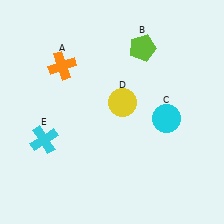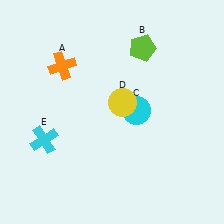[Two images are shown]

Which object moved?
The cyan circle (C) moved left.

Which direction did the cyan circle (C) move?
The cyan circle (C) moved left.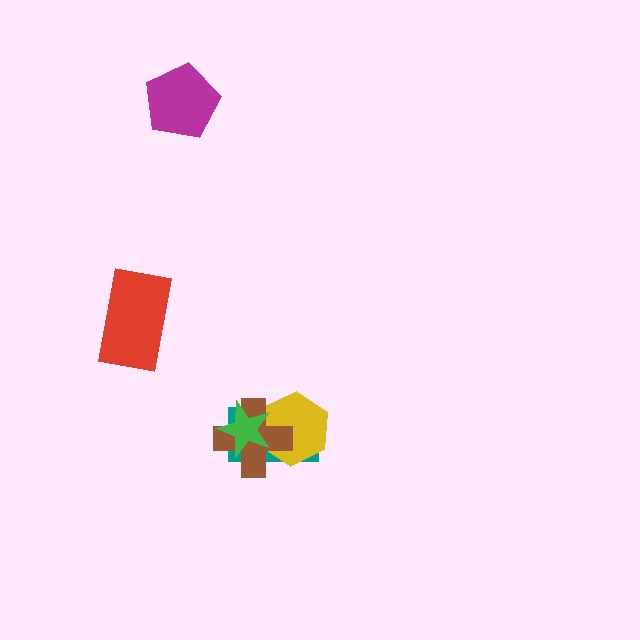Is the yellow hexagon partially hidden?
Yes, it is partially covered by another shape.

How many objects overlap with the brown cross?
3 objects overlap with the brown cross.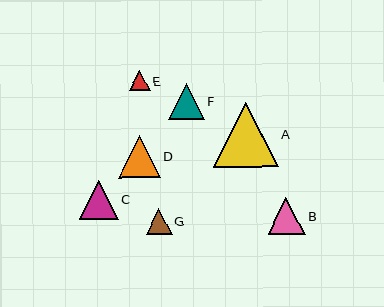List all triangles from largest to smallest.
From largest to smallest: A, D, C, B, F, G, E.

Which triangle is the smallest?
Triangle E is the smallest with a size of approximately 20 pixels.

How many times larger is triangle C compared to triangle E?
Triangle C is approximately 1.9 times the size of triangle E.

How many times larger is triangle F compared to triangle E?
Triangle F is approximately 1.8 times the size of triangle E.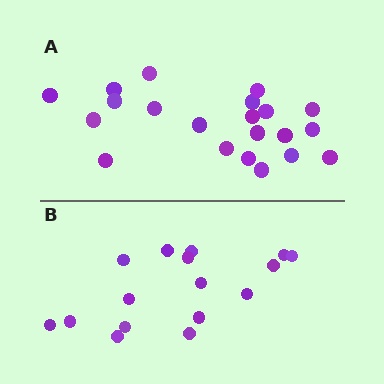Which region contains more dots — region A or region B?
Region A (the top region) has more dots.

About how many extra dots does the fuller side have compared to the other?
Region A has about 5 more dots than region B.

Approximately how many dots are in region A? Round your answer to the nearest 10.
About 20 dots. (The exact count is 21, which rounds to 20.)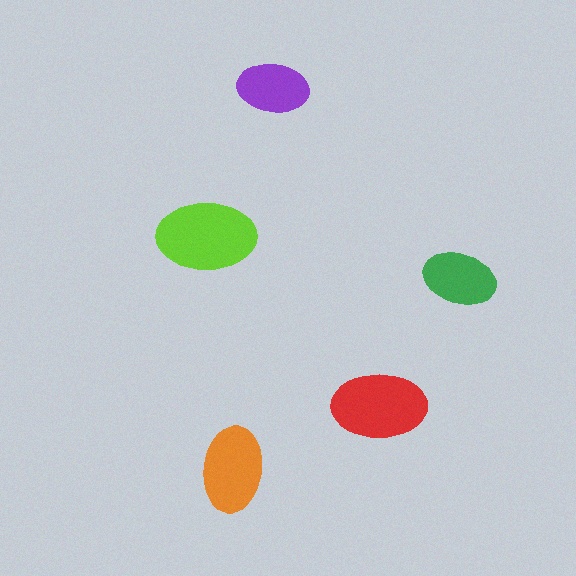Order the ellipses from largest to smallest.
the lime one, the red one, the orange one, the green one, the purple one.